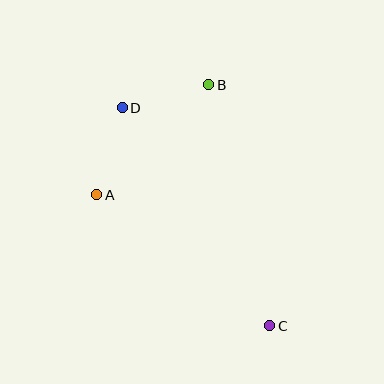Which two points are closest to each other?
Points B and D are closest to each other.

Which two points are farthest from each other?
Points C and D are farthest from each other.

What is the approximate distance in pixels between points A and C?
The distance between A and C is approximately 217 pixels.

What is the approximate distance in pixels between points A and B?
The distance between A and B is approximately 157 pixels.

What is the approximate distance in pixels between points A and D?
The distance between A and D is approximately 91 pixels.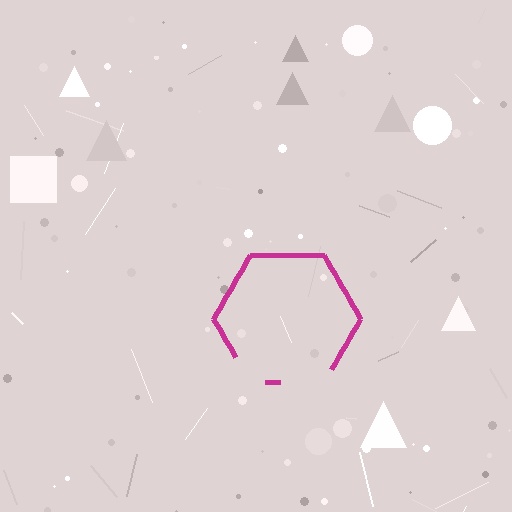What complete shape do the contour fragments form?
The contour fragments form a hexagon.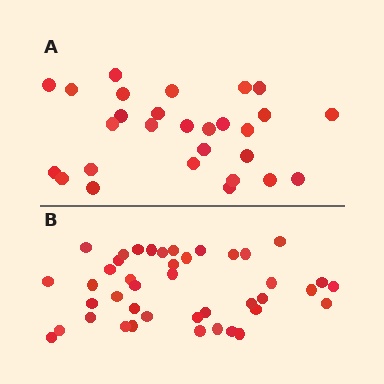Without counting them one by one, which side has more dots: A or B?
Region B (the bottom region) has more dots.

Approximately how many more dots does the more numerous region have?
Region B has approximately 15 more dots than region A.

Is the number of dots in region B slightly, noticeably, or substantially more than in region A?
Region B has substantially more. The ratio is roughly 1.5 to 1.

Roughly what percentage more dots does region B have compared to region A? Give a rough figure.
About 50% more.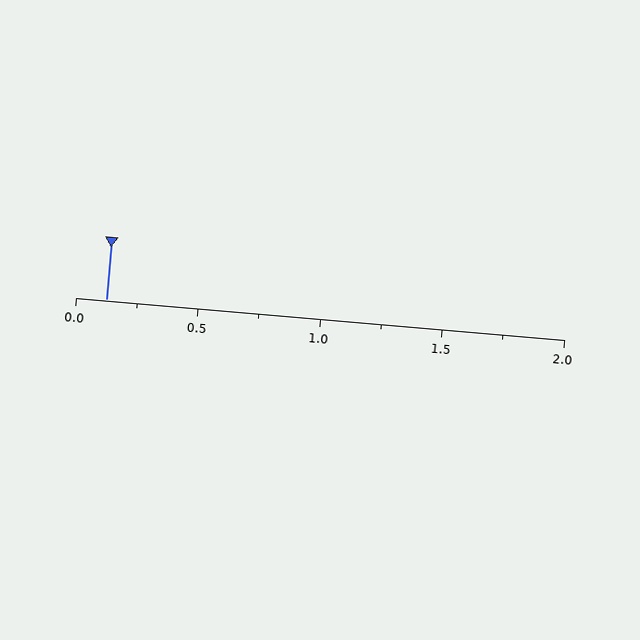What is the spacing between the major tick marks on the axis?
The major ticks are spaced 0.5 apart.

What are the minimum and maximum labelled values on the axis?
The axis runs from 0.0 to 2.0.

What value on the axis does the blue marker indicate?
The marker indicates approximately 0.12.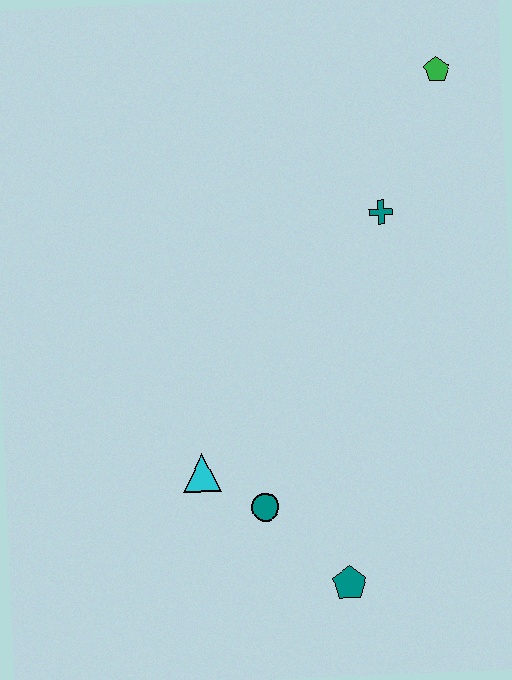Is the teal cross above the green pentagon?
No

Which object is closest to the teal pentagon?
The teal circle is closest to the teal pentagon.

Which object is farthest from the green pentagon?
The teal pentagon is farthest from the green pentagon.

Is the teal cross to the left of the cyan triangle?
No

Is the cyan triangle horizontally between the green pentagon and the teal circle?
No